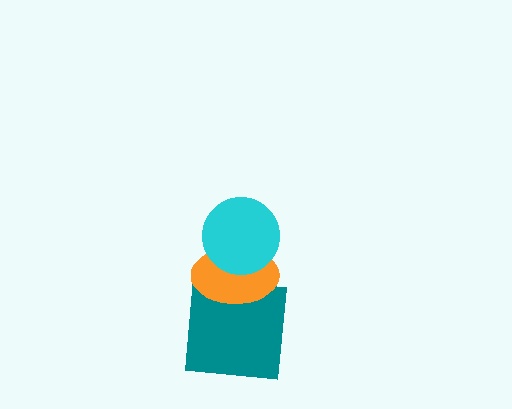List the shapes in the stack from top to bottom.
From top to bottom: the cyan circle, the orange ellipse, the teal square.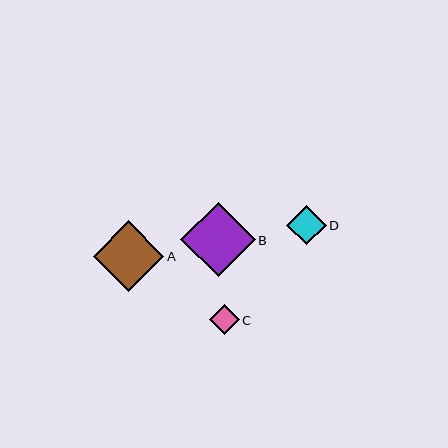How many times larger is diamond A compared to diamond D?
Diamond A is approximately 1.8 times the size of diamond D.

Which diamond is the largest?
Diamond B is the largest with a size of approximately 75 pixels.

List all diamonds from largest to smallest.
From largest to smallest: B, A, D, C.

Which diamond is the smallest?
Diamond C is the smallest with a size of approximately 30 pixels.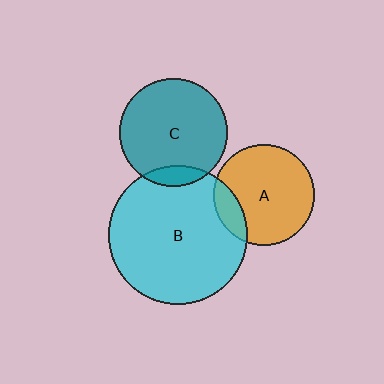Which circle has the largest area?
Circle B (cyan).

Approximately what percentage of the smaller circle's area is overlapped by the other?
Approximately 15%.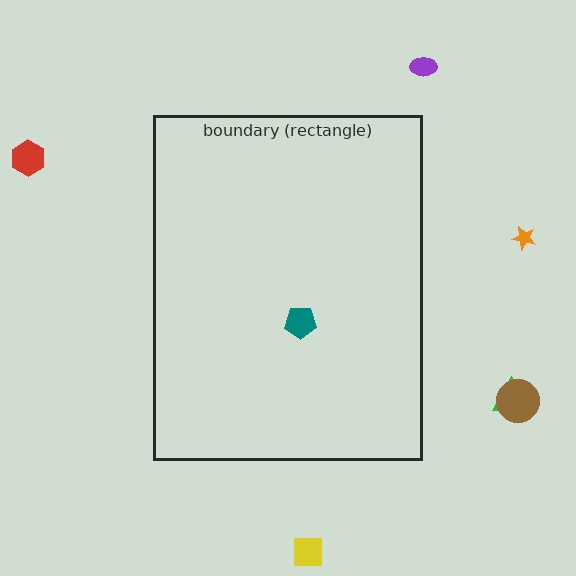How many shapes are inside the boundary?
1 inside, 6 outside.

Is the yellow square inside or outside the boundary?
Outside.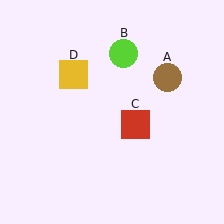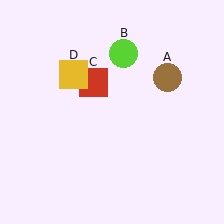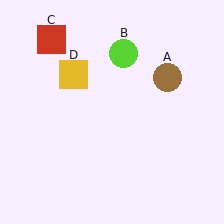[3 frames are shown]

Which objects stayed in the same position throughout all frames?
Brown circle (object A) and lime circle (object B) and yellow square (object D) remained stationary.